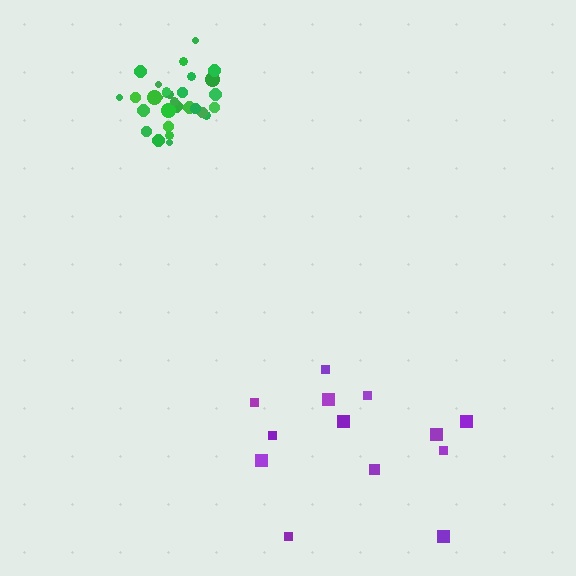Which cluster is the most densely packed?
Green.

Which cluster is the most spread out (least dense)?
Purple.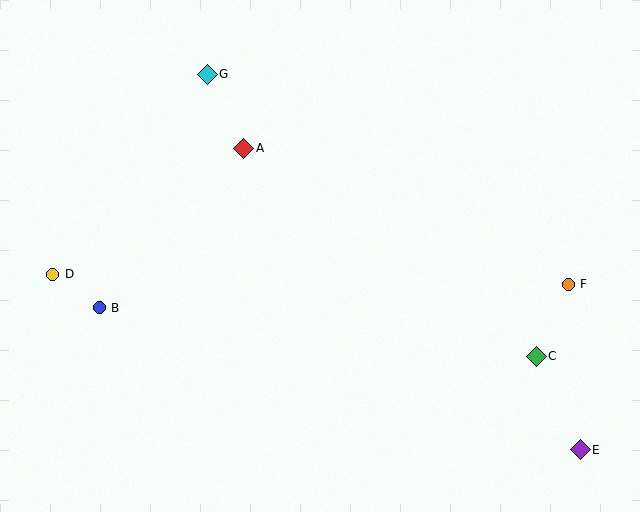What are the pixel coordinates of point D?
Point D is at (53, 274).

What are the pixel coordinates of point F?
Point F is at (568, 284).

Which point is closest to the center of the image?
Point A at (244, 148) is closest to the center.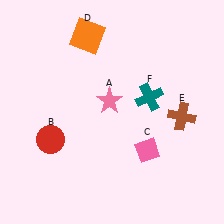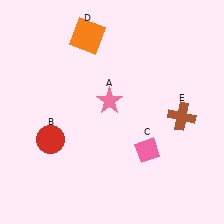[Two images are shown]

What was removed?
The teal cross (F) was removed in Image 2.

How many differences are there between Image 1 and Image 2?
There is 1 difference between the two images.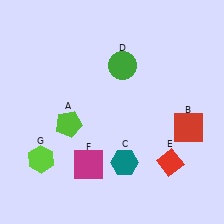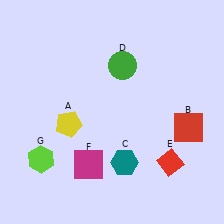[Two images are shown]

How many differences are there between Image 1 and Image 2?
There is 1 difference between the two images.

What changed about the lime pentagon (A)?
In Image 1, A is lime. In Image 2, it changed to yellow.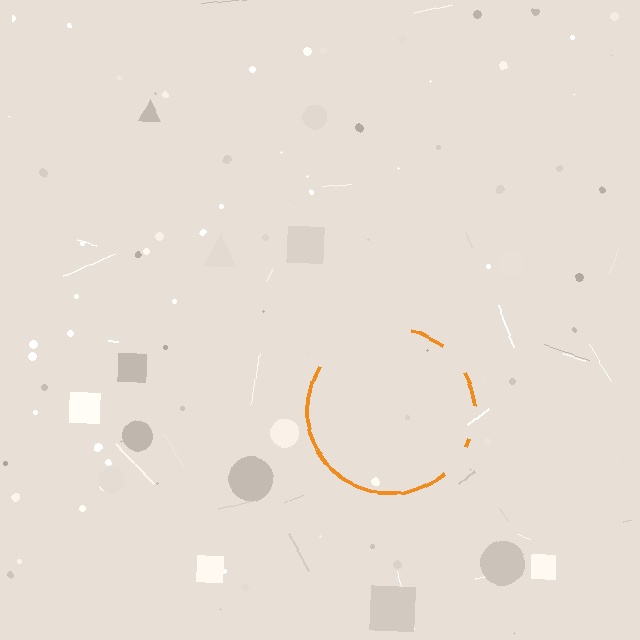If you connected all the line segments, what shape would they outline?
They would outline a circle.